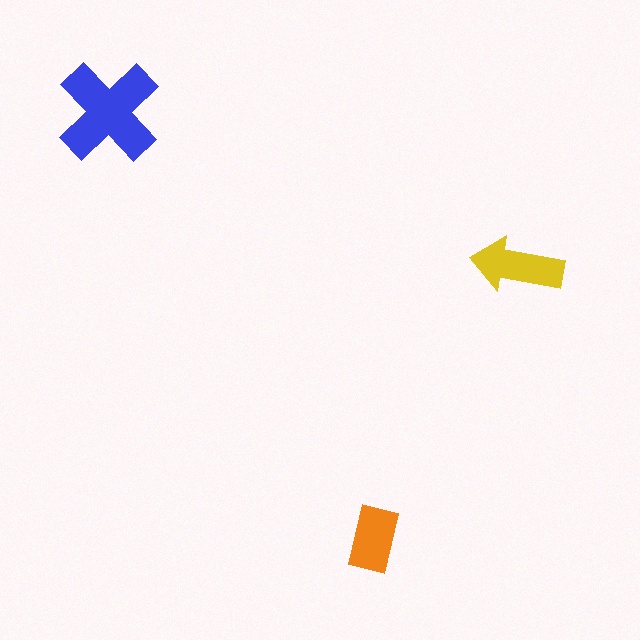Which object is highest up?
The blue cross is topmost.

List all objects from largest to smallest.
The blue cross, the yellow arrow, the orange rectangle.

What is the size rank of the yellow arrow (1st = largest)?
2nd.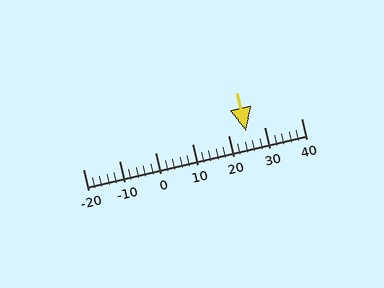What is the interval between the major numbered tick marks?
The major tick marks are spaced 10 units apart.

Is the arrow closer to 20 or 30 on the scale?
The arrow is closer to 20.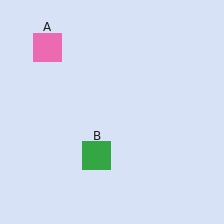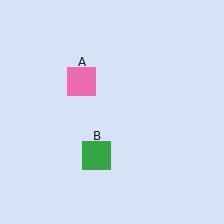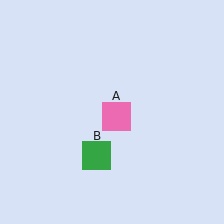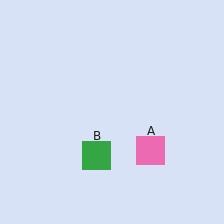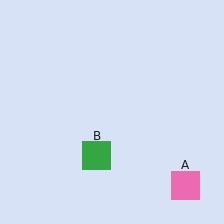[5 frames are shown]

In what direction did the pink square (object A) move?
The pink square (object A) moved down and to the right.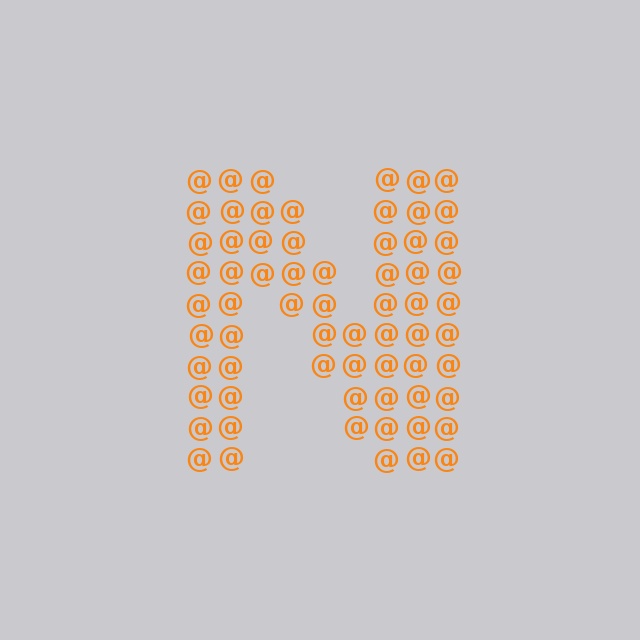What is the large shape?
The large shape is the letter N.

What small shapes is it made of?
It is made of small at signs.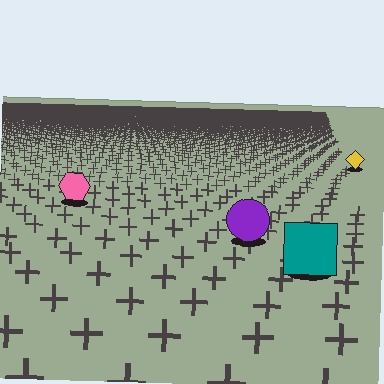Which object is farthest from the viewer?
The yellow diamond is farthest from the viewer. It appears smaller and the ground texture around it is denser.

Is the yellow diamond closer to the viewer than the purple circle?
No. The purple circle is closer — you can tell from the texture gradient: the ground texture is coarser near it.